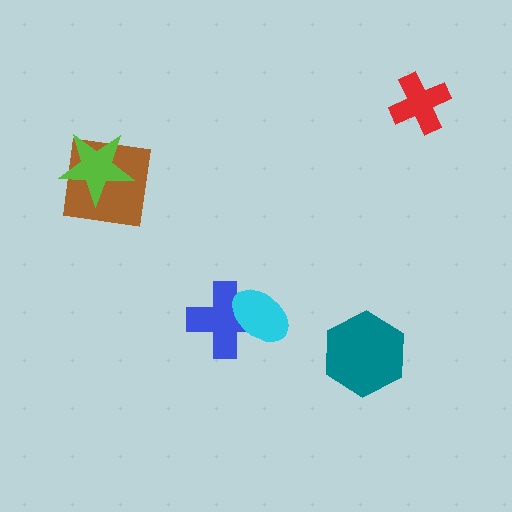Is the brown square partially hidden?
Yes, it is partially covered by another shape.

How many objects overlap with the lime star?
1 object overlaps with the lime star.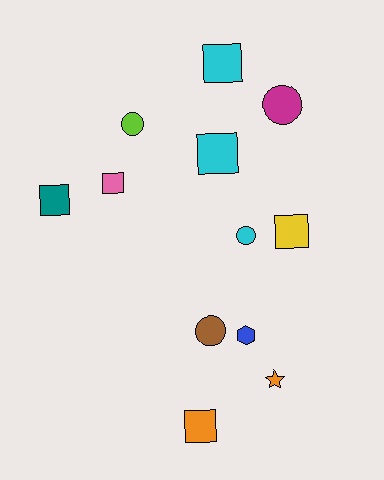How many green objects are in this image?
There are no green objects.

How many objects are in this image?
There are 12 objects.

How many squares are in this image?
There are 6 squares.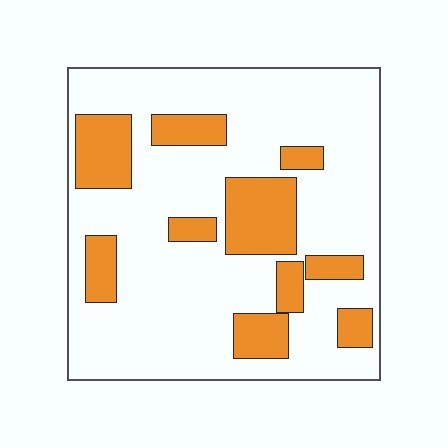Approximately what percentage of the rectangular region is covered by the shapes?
Approximately 25%.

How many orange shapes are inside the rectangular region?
10.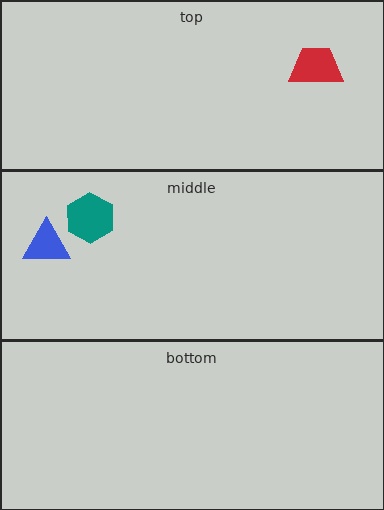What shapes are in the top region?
The red trapezoid.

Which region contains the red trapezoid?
The top region.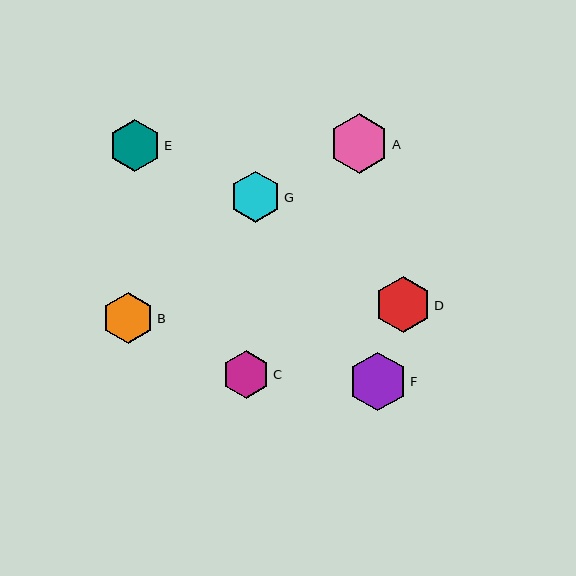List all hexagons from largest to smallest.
From largest to smallest: A, F, D, E, B, G, C.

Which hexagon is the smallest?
Hexagon C is the smallest with a size of approximately 47 pixels.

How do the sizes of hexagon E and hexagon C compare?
Hexagon E and hexagon C are approximately the same size.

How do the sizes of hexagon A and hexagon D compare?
Hexagon A and hexagon D are approximately the same size.